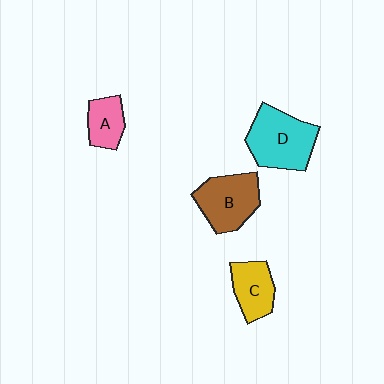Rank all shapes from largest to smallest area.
From largest to smallest: D (cyan), B (brown), C (yellow), A (pink).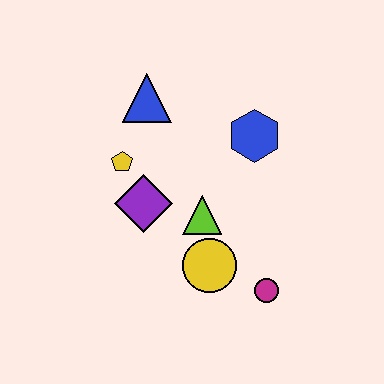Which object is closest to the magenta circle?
The yellow circle is closest to the magenta circle.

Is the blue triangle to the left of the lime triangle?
Yes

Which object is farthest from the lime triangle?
The blue triangle is farthest from the lime triangle.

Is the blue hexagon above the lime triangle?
Yes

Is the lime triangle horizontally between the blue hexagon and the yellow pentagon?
Yes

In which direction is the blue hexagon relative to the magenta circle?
The blue hexagon is above the magenta circle.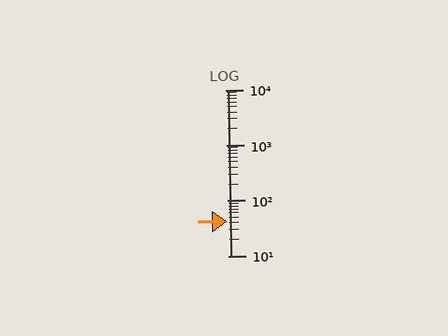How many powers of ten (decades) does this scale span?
The scale spans 3 decades, from 10 to 10000.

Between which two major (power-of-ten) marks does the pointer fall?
The pointer is between 10 and 100.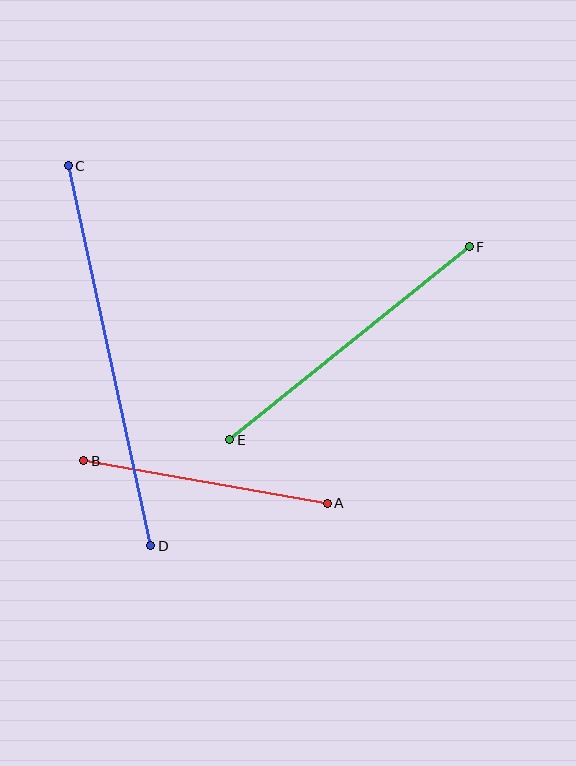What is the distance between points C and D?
The distance is approximately 388 pixels.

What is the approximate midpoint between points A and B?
The midpoint is at approximately (206, 482) pixels.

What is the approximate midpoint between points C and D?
The midpoint is at approximately (109, 356) pixels.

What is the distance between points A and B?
The distance is approximately 247 pixels.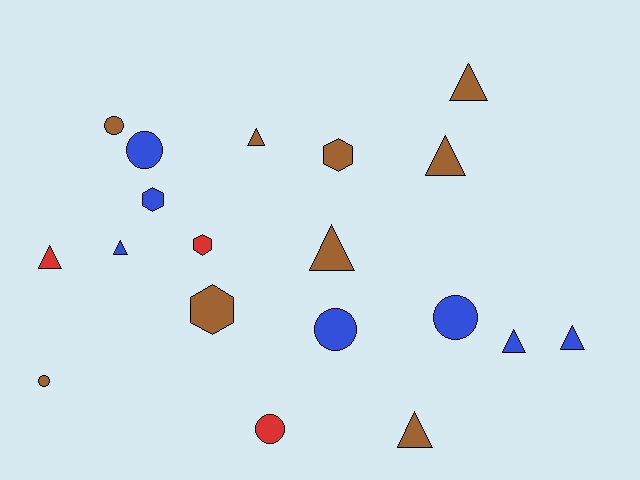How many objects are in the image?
There are 19 objects.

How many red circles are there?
There is 1 red circle.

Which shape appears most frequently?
Triangle, with 9 objects.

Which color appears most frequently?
Brown, with 9 objects.